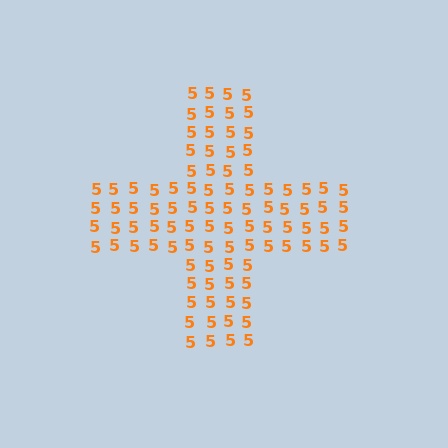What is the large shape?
The large shape is a cross.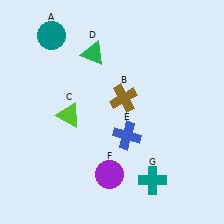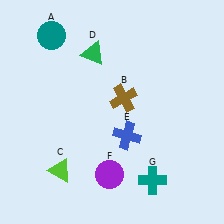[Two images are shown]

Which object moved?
The lime triangle (C) moved down.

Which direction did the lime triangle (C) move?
The lime triangle (C) moved down.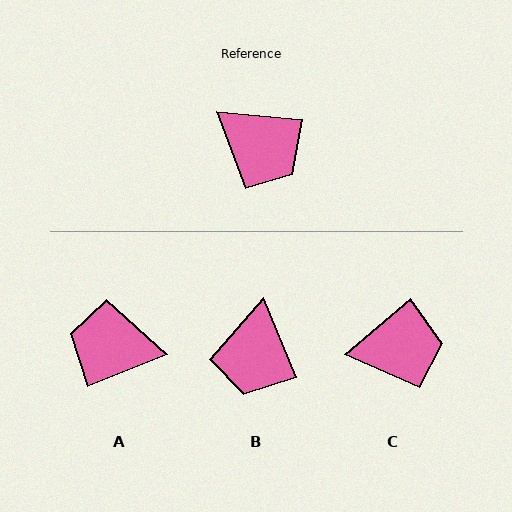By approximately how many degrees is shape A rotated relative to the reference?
Approximately 153 degrees clockwise.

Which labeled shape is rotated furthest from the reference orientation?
A, about 153 degrees away.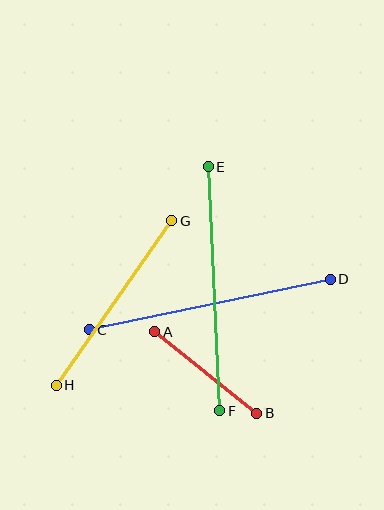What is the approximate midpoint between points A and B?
The midpoint is at approximately (206, 373) pixels.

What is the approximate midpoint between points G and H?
The midpoint is at approximately (114, 303) pixels.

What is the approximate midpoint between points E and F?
The midpoint is at approximately (214, 289) pixels.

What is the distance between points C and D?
The distance is approximately 246 pixels.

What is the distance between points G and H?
The distance is approximately 201 pixels.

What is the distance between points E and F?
The distance is approximately 244 pixels.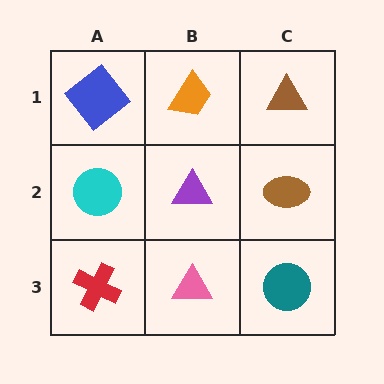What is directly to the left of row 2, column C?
A purple triangle.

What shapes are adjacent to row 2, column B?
An orange trapezoid (row 1, column B), a pink triangle (row 3, column B), a cyan circle (row 2, column A), a brown ellipse (row 2, column C).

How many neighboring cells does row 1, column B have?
3.